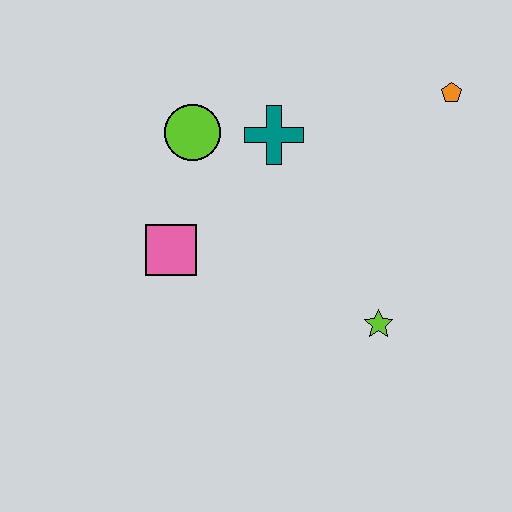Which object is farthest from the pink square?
The orange pentagon is farthest from the pink square.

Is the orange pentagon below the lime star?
No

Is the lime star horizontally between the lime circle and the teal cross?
No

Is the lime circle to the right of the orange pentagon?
No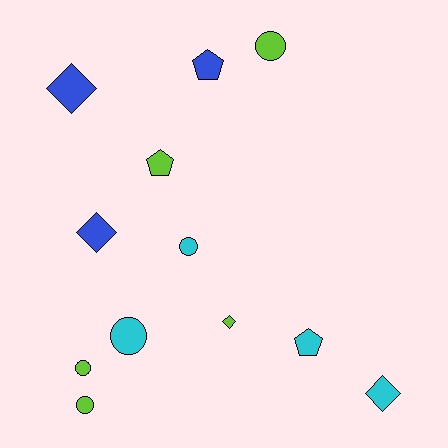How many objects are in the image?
There are 12 objects.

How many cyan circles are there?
There are 2 cyan circles.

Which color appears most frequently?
Lime, with 5 objects.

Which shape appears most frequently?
Circle, with 5 objects.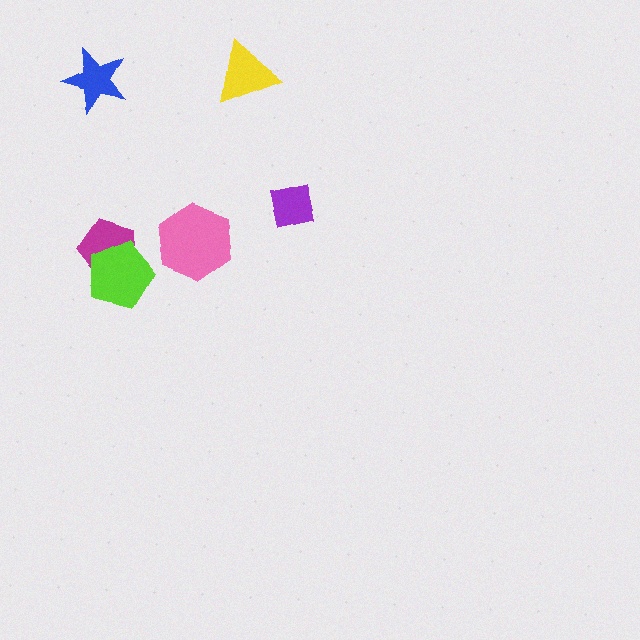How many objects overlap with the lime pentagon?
1 object overlaps with the lime pentagon.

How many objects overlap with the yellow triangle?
0 objects overlap with the yellow triangle.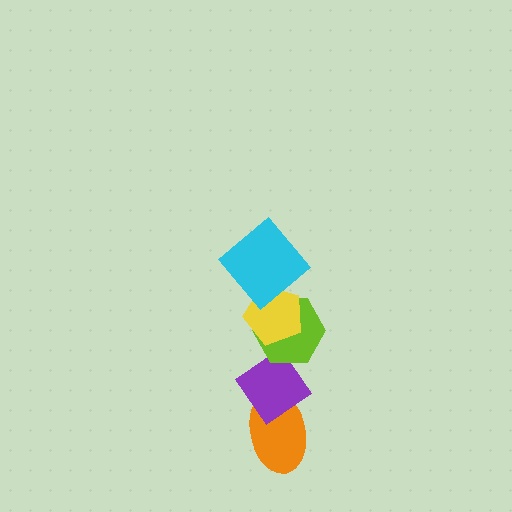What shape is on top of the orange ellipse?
The purple diamond is on top of the orange ellipse.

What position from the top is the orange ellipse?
The orange ellipse is 5th from the top.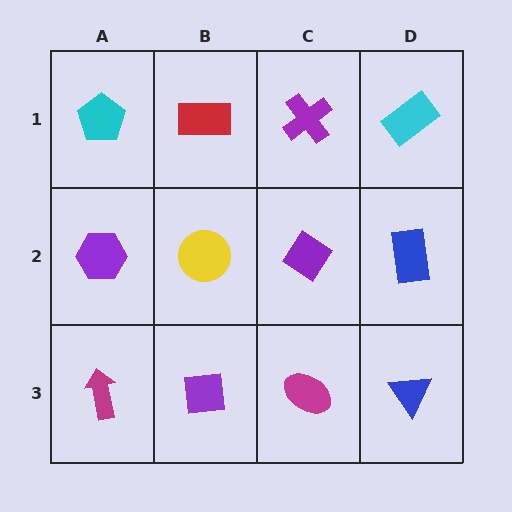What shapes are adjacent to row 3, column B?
A yellow circle (row 2, column B), a magenta arrow (row 3, column A), a magenta ellipse (row 3, column C).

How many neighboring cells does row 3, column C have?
3.